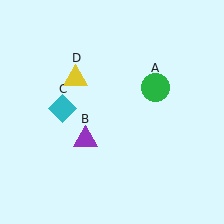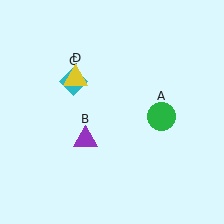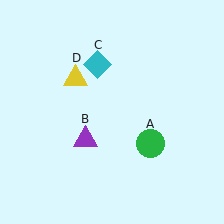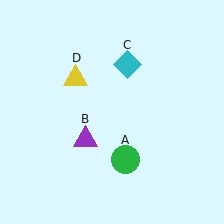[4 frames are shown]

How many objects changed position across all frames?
2 objects changed position: green circle (object A), cyan diamond (object C).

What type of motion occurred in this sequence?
The green circle (object A), cyan diamond (object C) rotated clockwise around the center of the scene.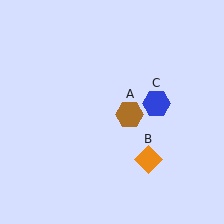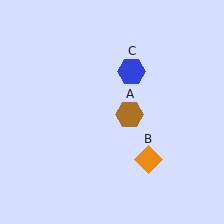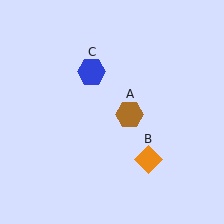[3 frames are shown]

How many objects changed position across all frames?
1 object changed position: blue hexagon (object C).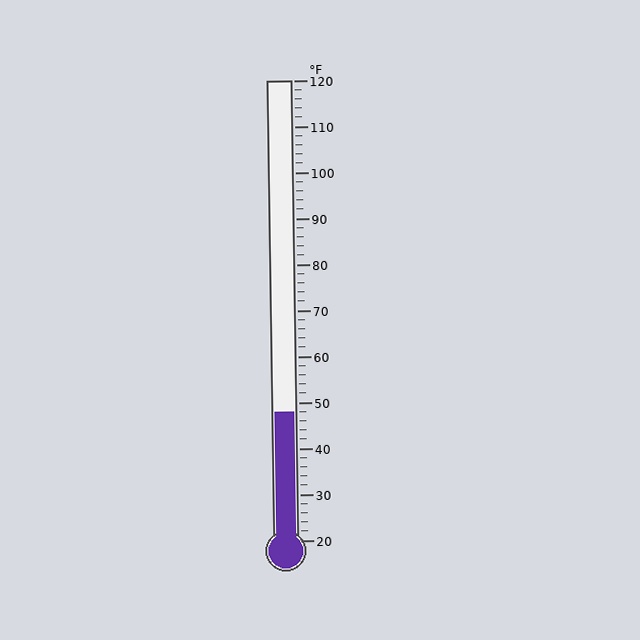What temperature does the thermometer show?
The thermometer shows approximately 48°F.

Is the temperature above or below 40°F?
The temperature is above 40°F.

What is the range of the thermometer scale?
The thermometer scale ranges from 20°F to 120°F.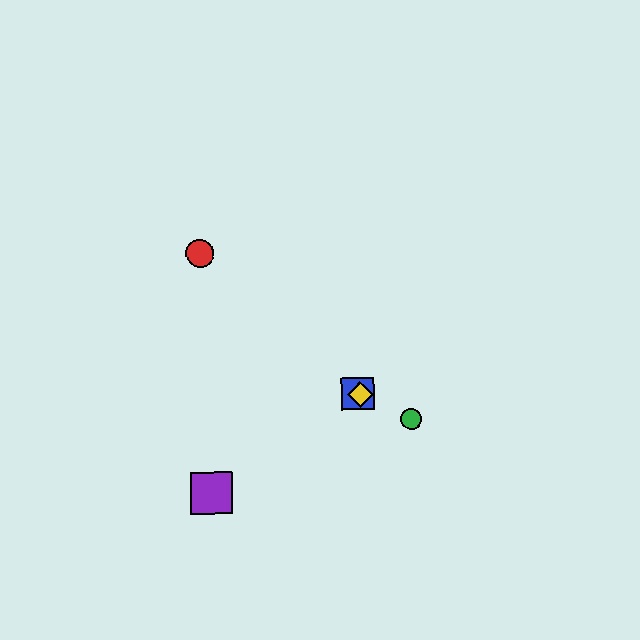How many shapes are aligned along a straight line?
3 shapes (the blue square, the green circle, the yellow diamond) are aligned along a straight line.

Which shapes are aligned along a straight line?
The blue square, the green circle, the yellow diamond are aligned along a straight line.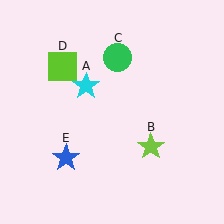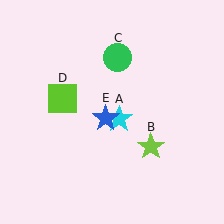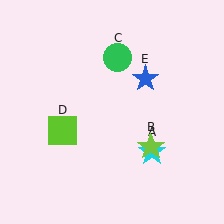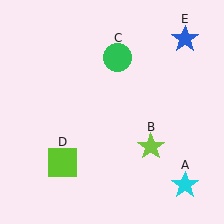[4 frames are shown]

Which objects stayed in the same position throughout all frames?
Lime star (object B) and green circle (object C) remained stationary.